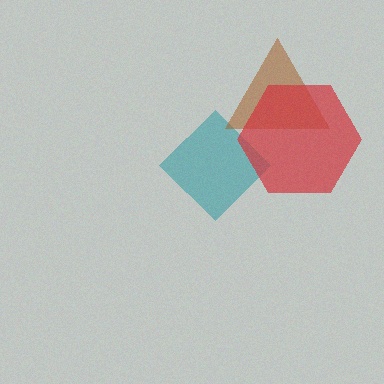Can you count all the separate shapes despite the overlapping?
Yes, there are 3 separate shapes.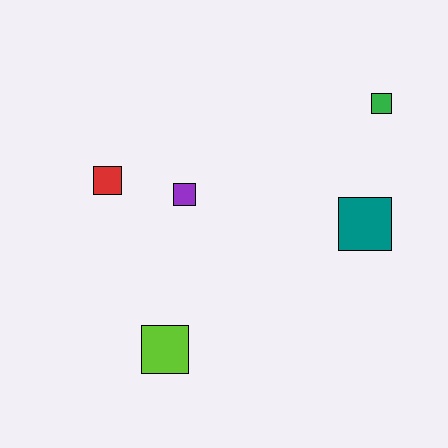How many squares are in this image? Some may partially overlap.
There are 5 squares.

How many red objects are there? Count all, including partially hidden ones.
There is 1 red object.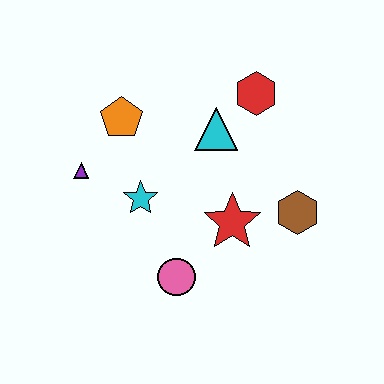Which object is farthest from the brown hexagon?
The purple triangle is farthest from the brown hexagon.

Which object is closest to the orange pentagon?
The purple triangle is closest to the orange pentagon.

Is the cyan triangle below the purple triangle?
No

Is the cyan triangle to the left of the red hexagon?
Yes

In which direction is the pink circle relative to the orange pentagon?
The pink circle is below the orange pentagon.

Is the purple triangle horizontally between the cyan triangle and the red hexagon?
No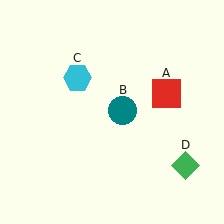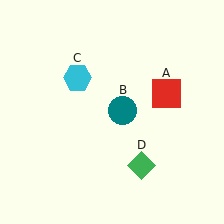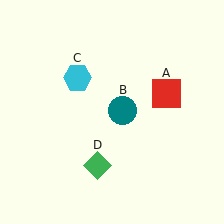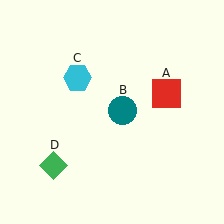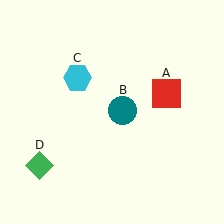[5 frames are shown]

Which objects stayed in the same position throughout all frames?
Red square (object A) and teal circle (object B) and cyan hexagon (object C) remained stationary.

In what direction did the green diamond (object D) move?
The green diamond (object D) moved left.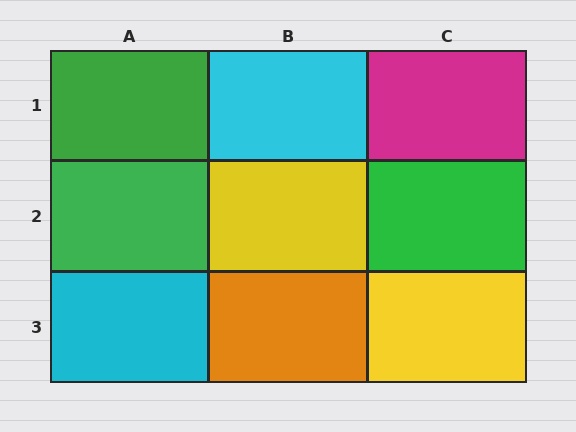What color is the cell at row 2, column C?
Green.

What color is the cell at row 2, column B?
Yellow.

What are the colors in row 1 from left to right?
Green, cyan, magenta.